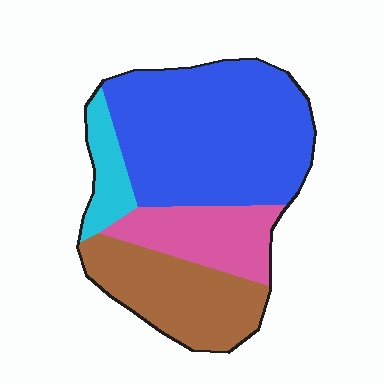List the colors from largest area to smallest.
From largest to smallest: blue, brown, pink, cyan.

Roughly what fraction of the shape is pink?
Pink takes up about one sixth (1/6) of the shape.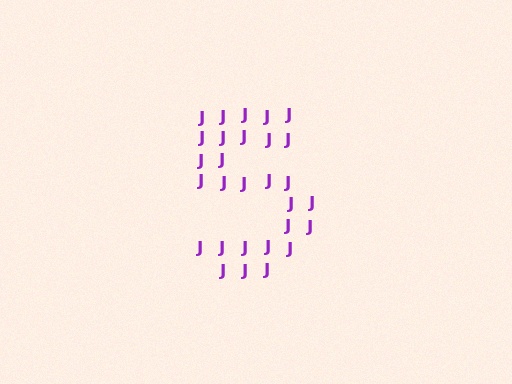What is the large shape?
The large shape is the digit 5.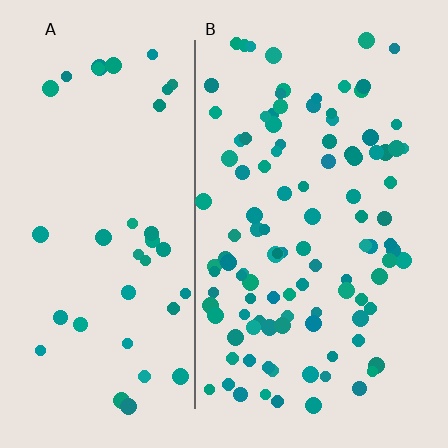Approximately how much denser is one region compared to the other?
Approximately 2.8× — region B over region A.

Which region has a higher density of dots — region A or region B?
B (the right).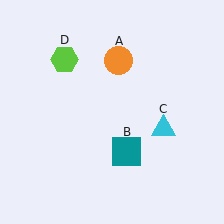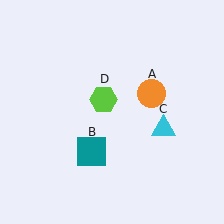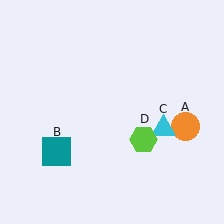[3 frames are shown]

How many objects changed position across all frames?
3 objects changed position: orange circle (object A), teal square (object B), lime hexagon (object D).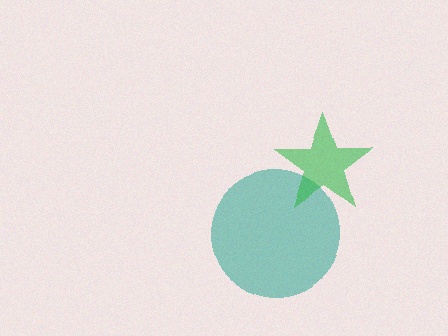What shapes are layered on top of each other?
The layered shapes are: a teal circle, a green star.